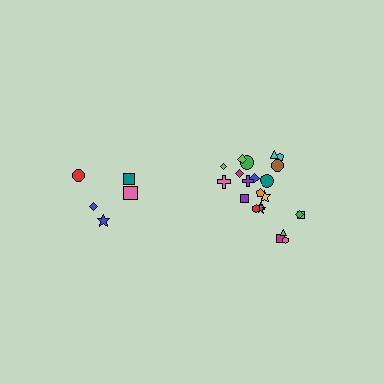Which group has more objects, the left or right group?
The right group.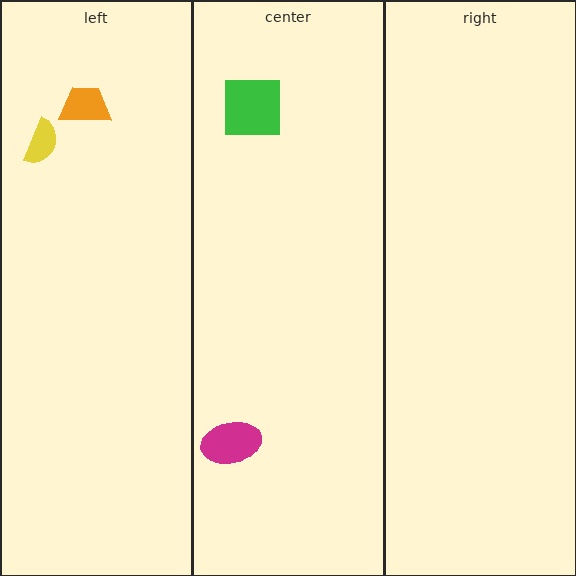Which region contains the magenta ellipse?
The center region.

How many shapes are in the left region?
2.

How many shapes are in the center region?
2.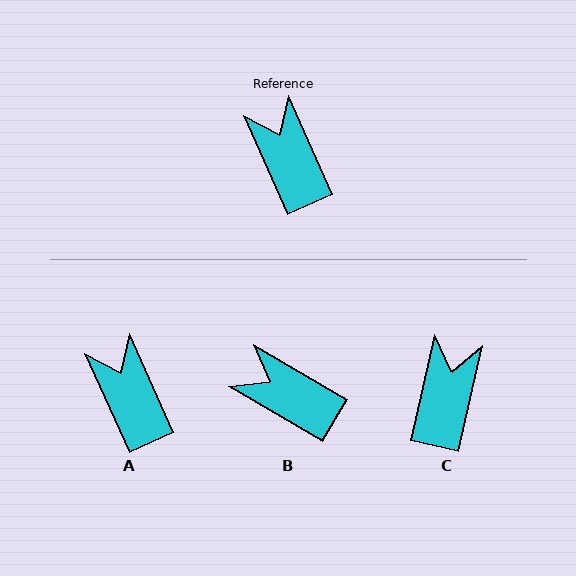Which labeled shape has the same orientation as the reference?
A.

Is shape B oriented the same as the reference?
No, it is off by about 35 degrees.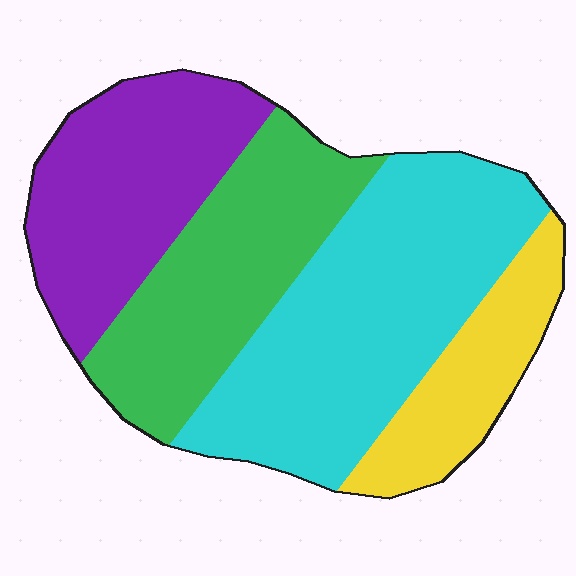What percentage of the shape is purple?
Purple takes up between a sixth and a third of the shape.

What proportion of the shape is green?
Green takes up between a sixth and a third of the shape.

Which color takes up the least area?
Yellow, at roughly 15%.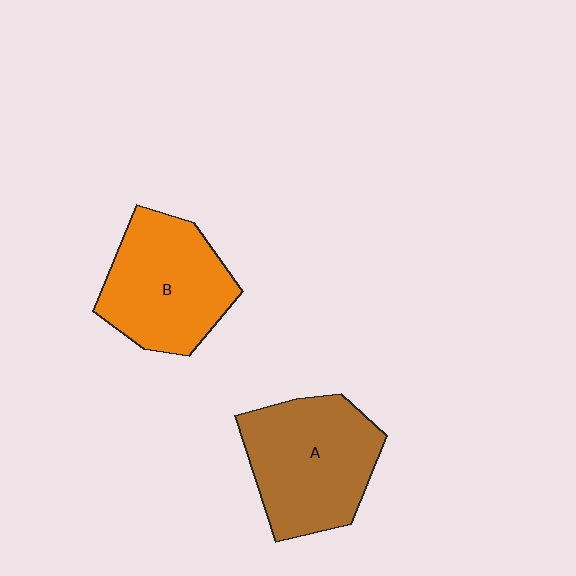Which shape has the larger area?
Shape A (brown).